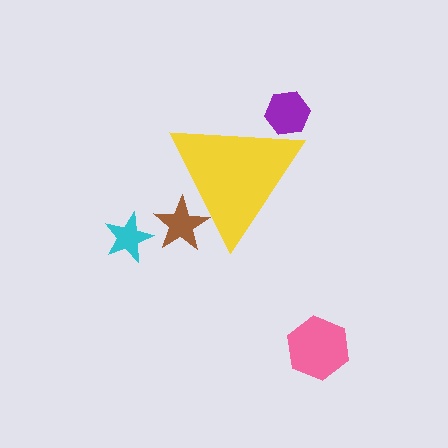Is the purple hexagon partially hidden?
Yes, the purple hexagon is partially hidden behind the yellow triangle.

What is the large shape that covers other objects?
A yellow triangle.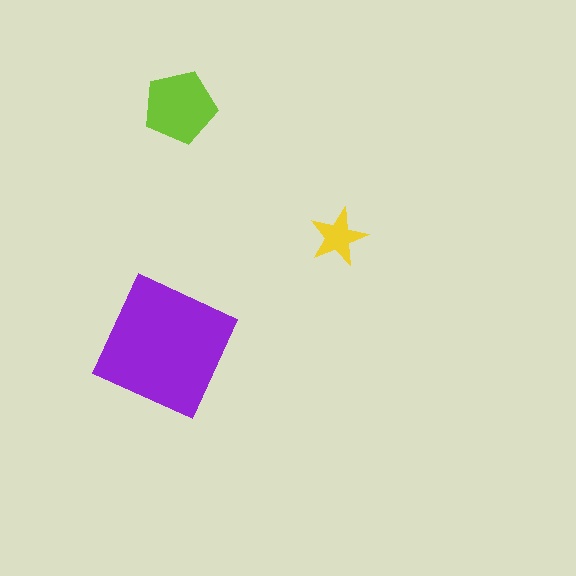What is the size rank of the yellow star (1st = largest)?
3rd.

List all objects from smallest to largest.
The yellow star, the lime pentagon, the purple square.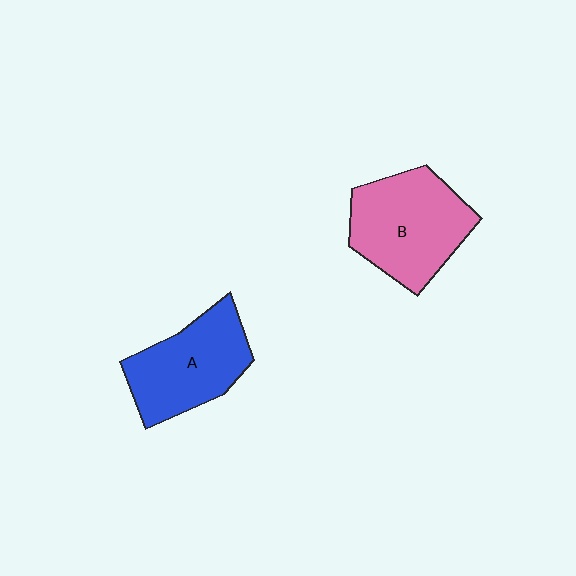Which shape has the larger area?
Shape B (pink).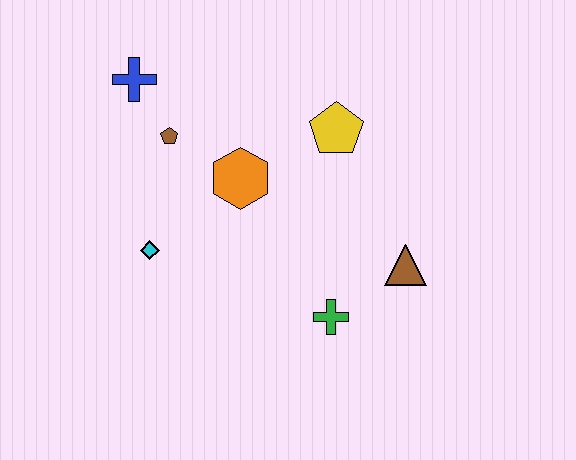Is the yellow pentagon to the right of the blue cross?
Yes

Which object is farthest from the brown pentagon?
The brown triangle is farthest from the brown pentagon.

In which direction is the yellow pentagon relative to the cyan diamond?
The yellow pentagon is to the right of the cyan diamond.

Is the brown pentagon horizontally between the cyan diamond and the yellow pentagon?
Yes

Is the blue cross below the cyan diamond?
No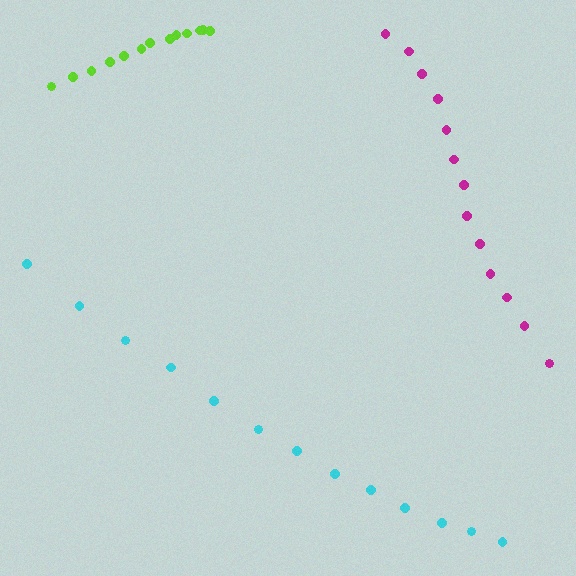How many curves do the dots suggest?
There are 3 distinct paths.